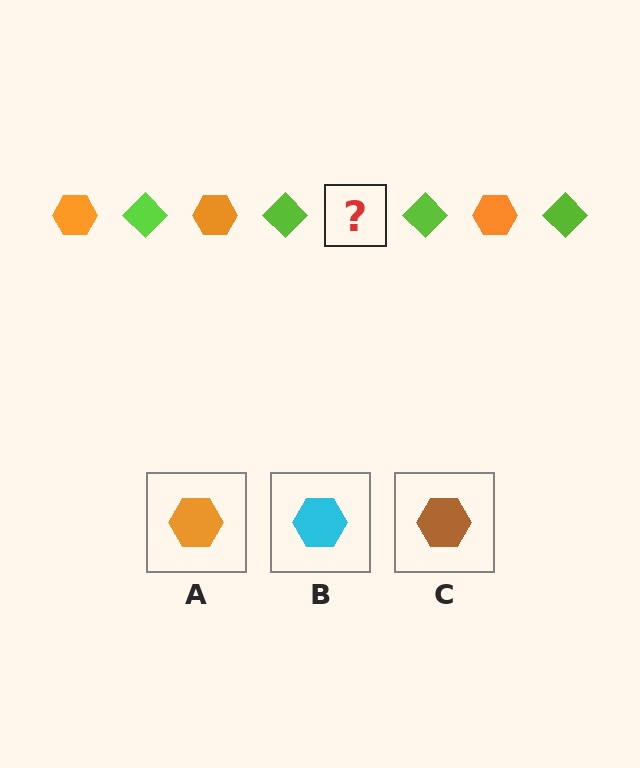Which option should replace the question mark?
Option A.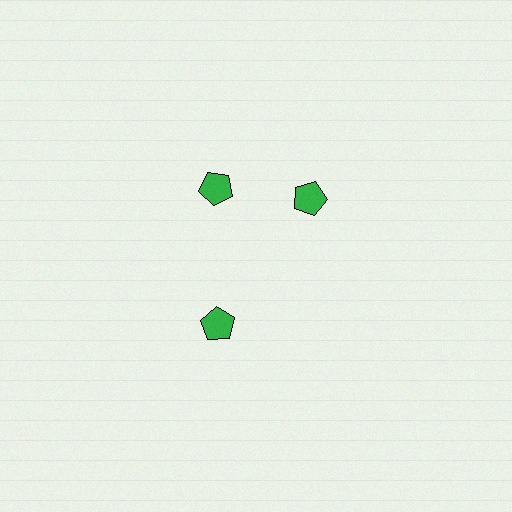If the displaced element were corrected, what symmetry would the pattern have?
It would have 3-fold rotational symmetry — the pattern would map onto itself every 120 degrees.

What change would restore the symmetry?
The symmetry would be restored by rotating it back into even spacing with its neighbors so that all 3 pentagons sit at equal angles and equal distance from the center.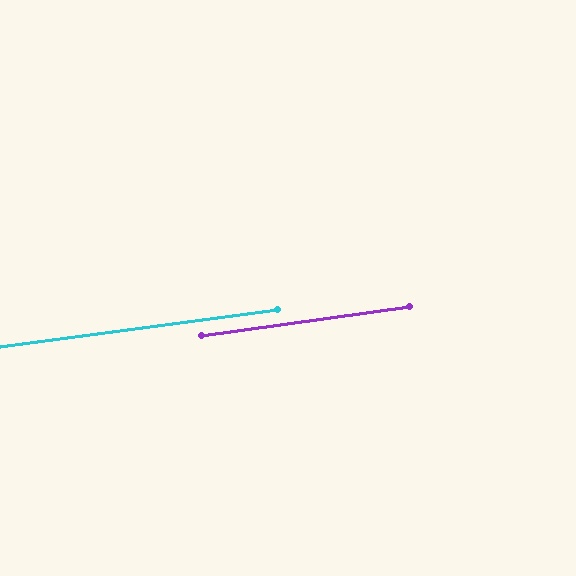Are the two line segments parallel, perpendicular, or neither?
Parallel — their directions differ by only 0.5°.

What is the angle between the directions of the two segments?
Approximately 0 degrees.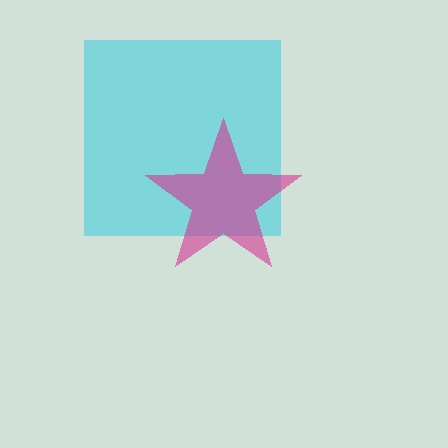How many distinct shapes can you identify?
There are 2 distinct shapes: a cyan square, a magenta star.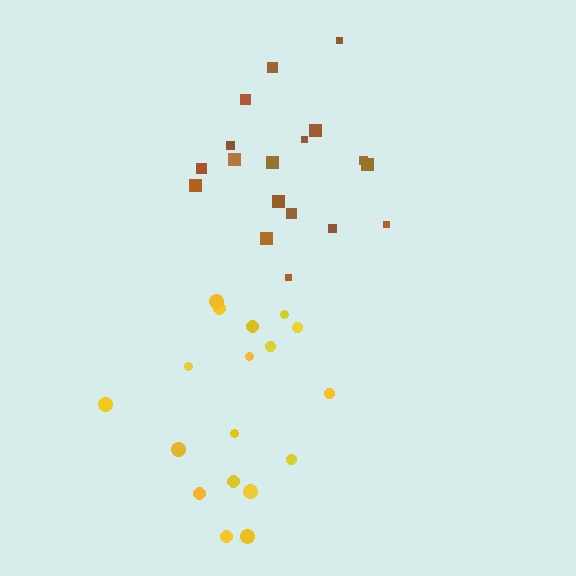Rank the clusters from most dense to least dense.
yellow, brown.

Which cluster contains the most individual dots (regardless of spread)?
Brown (19).